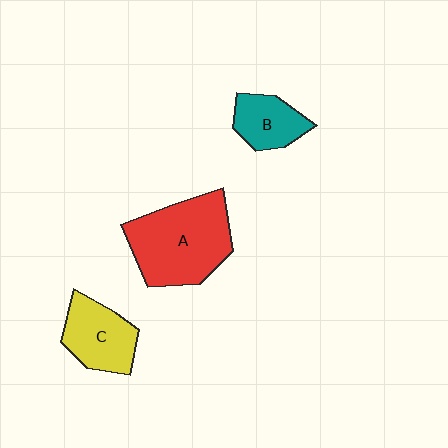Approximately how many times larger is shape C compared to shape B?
Approximately 1.3 times.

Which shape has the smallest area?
Shape B (teal).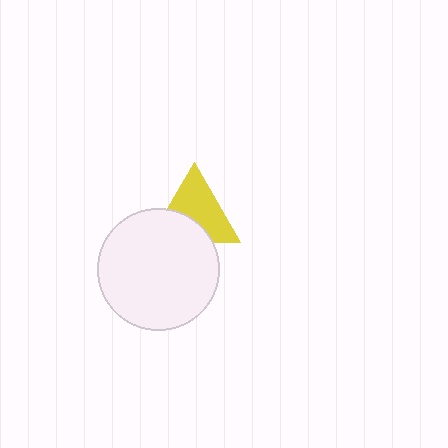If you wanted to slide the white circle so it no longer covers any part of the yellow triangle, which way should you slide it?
Slide it down — that is the most direct way to separate the two shapes.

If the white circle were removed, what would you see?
You would see the complete yellow triangle.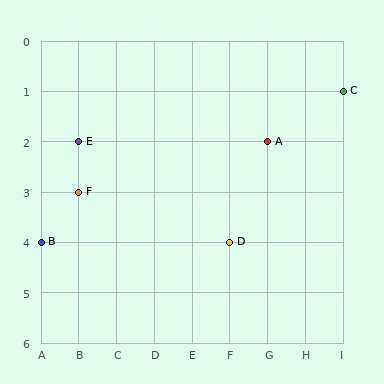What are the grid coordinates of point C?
Point C is at grid coordinates (I, 1).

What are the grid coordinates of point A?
Point A is at grid coordinates (G, 2).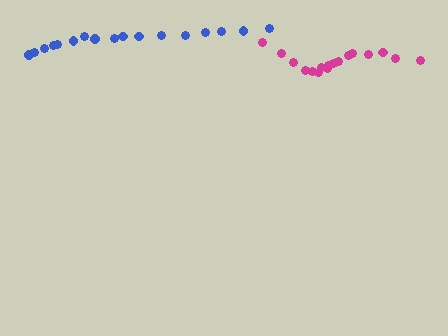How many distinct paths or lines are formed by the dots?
There are 2 distinct paths.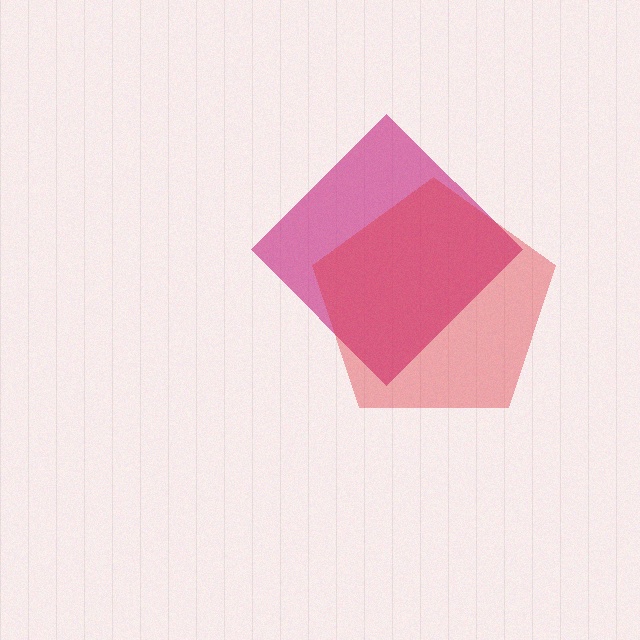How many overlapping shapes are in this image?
There are 2 overlapping shapes in the image.